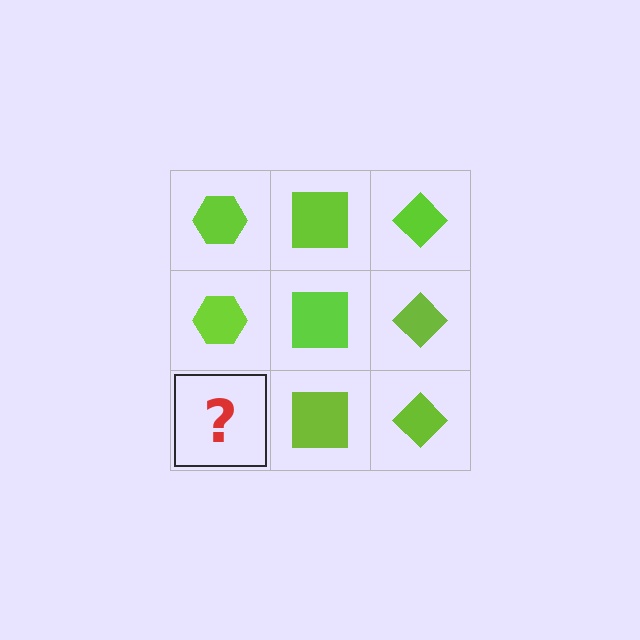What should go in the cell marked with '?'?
The missing cell should contain a lime hexagon.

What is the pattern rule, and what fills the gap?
The rule is that each column has a consistent shape. The gap should be filled with a lime hexagon.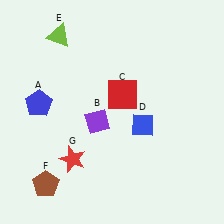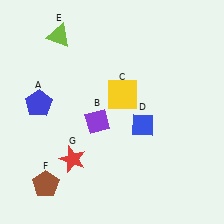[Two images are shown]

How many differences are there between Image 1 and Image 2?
There is 1 difference between the two images.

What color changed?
The square (C) changed from red in Image 1 to yellow in Image 2.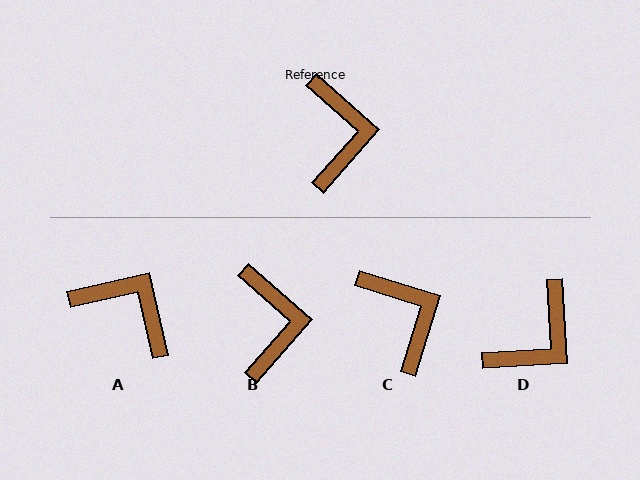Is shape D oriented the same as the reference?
No, it is off by about 46 degrees.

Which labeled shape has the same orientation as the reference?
B.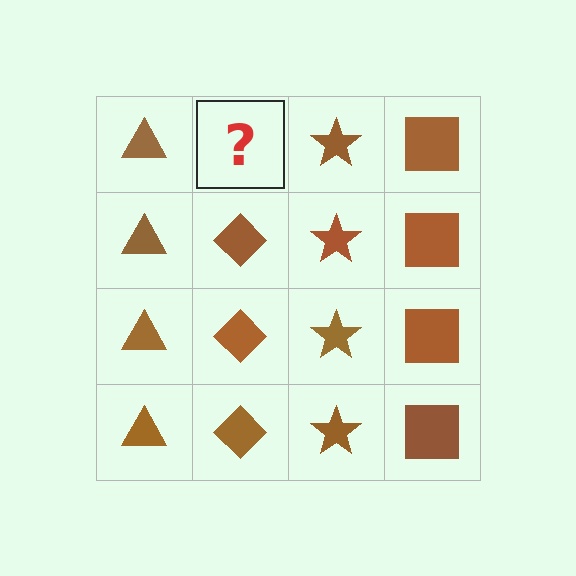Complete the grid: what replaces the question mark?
The question mark should be replaced with a brown diamond.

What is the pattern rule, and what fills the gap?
The rule is that each column has a consistent shape. The gap should be filled with a brown diamond.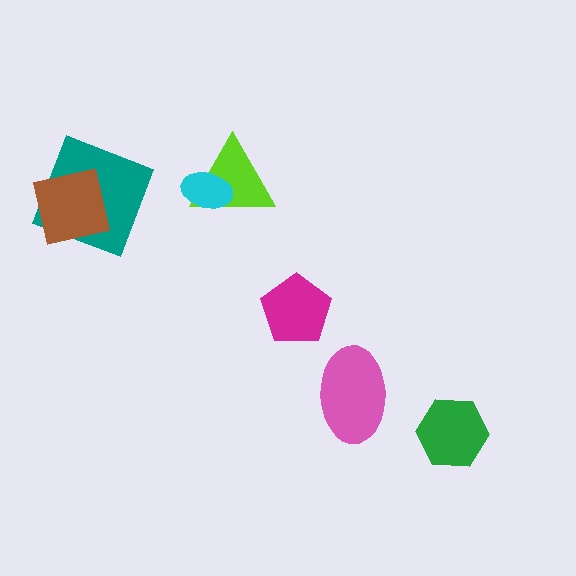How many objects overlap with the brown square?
1 object overlaps with the brown square.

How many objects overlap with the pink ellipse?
0 objects overlap with the pink ellipse.